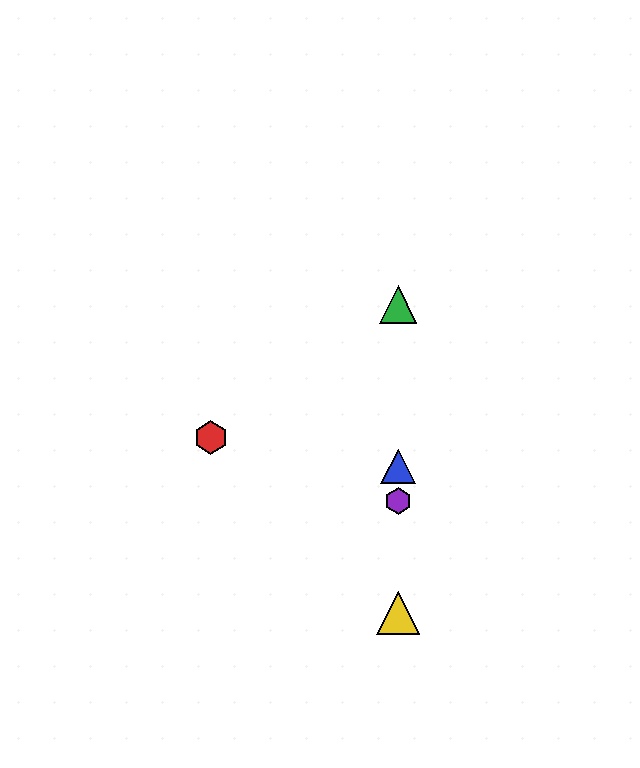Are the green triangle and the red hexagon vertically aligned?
No, the green triangle is at x≈398 and the red hexagon is at x≈211.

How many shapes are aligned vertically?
4 shapes (the blue triangle, the green triangle, the yellow triangle, the purple hexagon) are aligned vertically.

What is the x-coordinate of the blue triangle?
The blue triangle is at x≈398.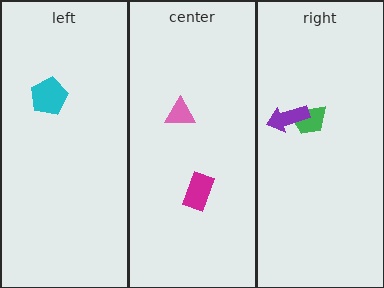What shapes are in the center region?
The magenta rectangle, the pink triangle.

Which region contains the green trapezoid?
The right region.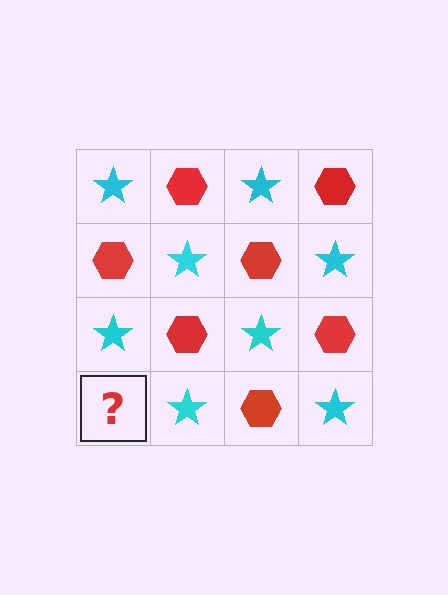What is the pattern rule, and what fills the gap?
The rule is that it alternates cyan star and red hexagon in a checkerboard pattern. The gap should be filled with a red hexagon.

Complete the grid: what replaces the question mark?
The question mark should be replaced with a red hexagon.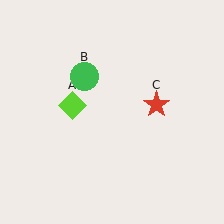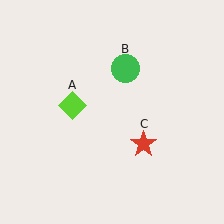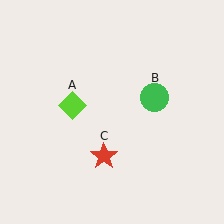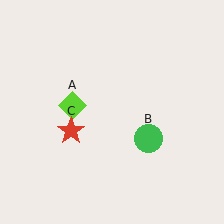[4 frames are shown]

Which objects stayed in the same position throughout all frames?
Lime diamond (object A) remained stationary.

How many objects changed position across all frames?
2 objects changed position: green circle (object B), red star (object C).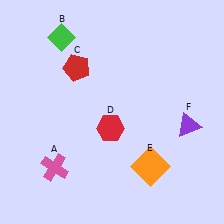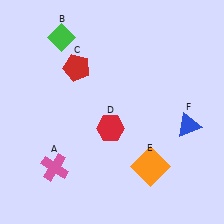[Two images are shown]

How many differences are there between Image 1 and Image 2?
There is 1 difference between the two images.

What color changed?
The triangle (F) changed from purple in Image 1 to blue in Image 2.